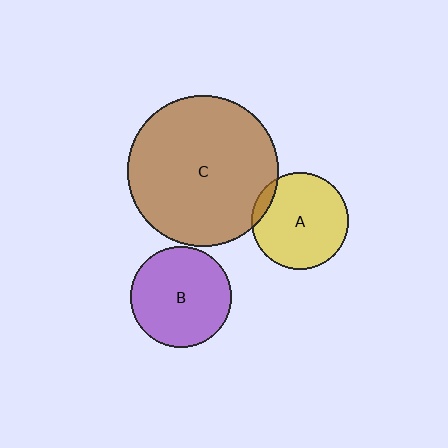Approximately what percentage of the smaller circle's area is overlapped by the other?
Approximately 5%.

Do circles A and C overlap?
Yes.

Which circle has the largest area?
Circle C (brown).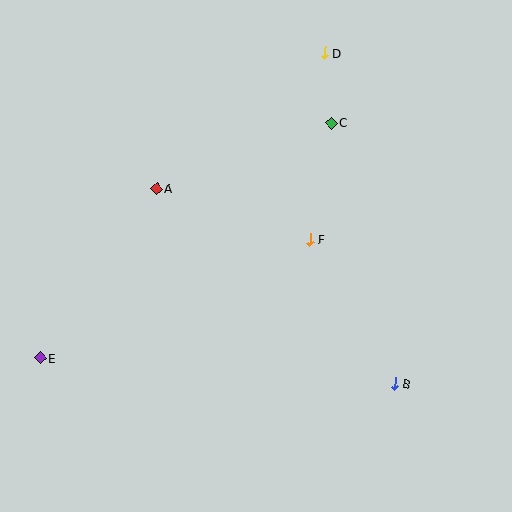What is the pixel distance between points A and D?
The distance between A and D is 216 pixels.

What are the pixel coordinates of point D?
Point D is at (325, 53).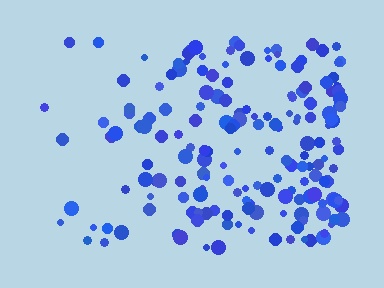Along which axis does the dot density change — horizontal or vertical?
Horizontal.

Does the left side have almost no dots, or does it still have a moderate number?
Still a moderate number, just noticeably fewer than the right.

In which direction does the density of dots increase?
From left to right, with the right side densest.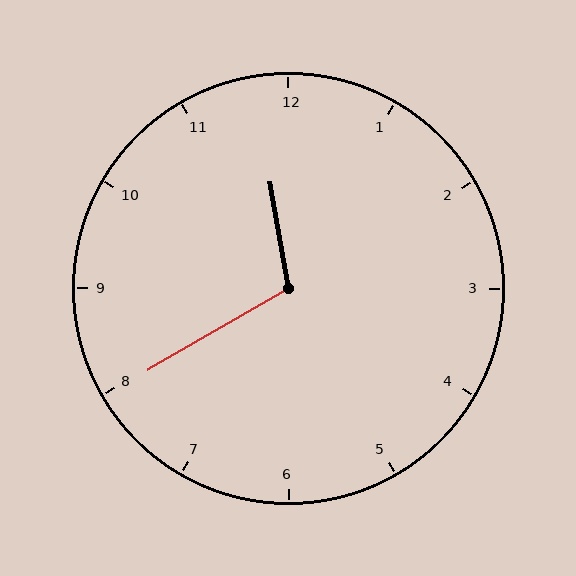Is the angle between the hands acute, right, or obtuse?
It is obtuse.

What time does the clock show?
11:40.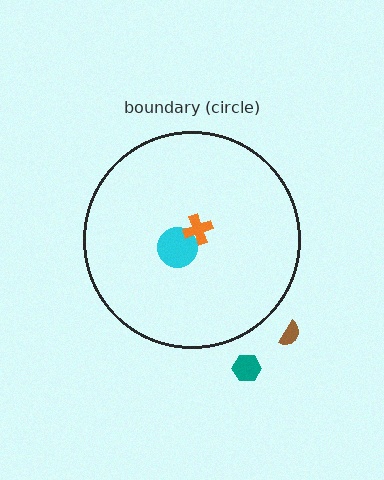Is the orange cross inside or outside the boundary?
Inside.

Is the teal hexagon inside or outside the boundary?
Outside.